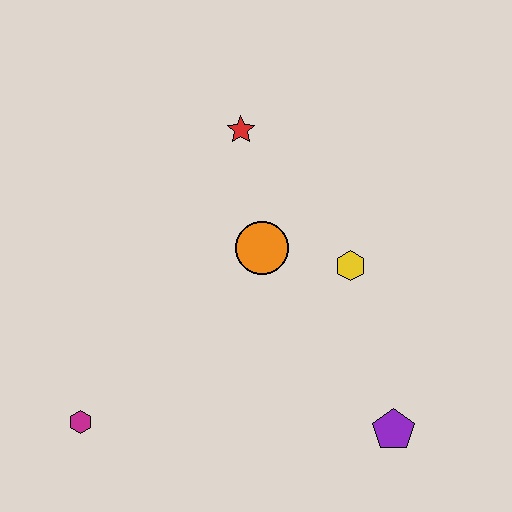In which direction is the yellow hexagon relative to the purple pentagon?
The yellow hexagon is above the purple pentagon.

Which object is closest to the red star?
The orange circle is closest to the red star.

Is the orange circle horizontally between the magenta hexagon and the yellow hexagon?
Yes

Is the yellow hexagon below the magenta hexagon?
No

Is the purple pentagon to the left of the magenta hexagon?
No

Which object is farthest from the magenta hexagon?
The red star is farthest from the magenta hexagon.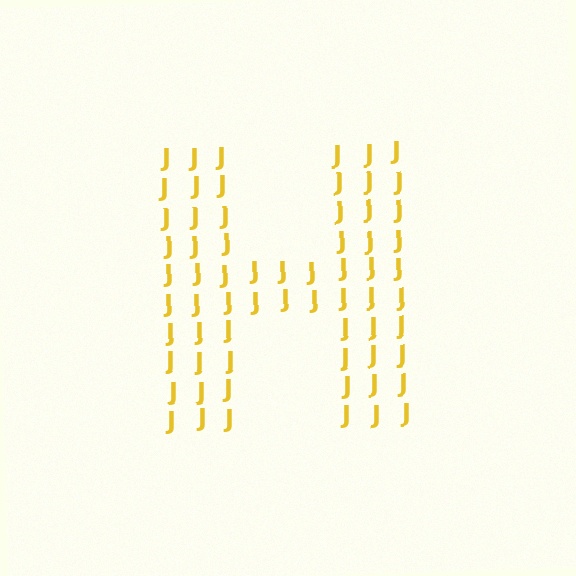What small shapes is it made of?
It is made of small letter J's.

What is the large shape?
The large shape is the letter H.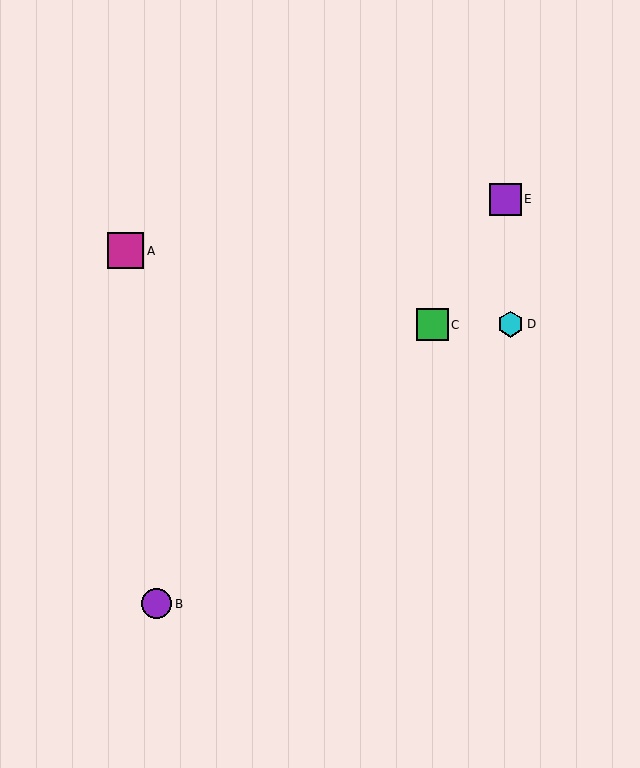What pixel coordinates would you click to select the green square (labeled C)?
Click at (432, 325) to select the green square C.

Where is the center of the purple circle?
The center of the purple circle is at (157, 604).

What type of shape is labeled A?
Shape A is a magenta square.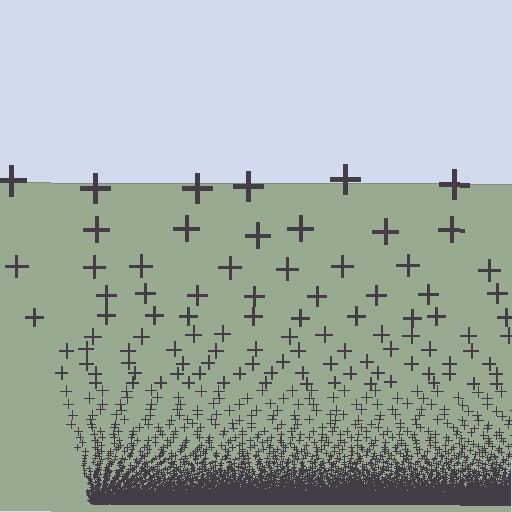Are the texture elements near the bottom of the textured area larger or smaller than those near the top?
Smaller. The gradient is inverted — elements near the bottom are smaller and denser.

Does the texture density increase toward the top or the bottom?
Density increases toward the bottom.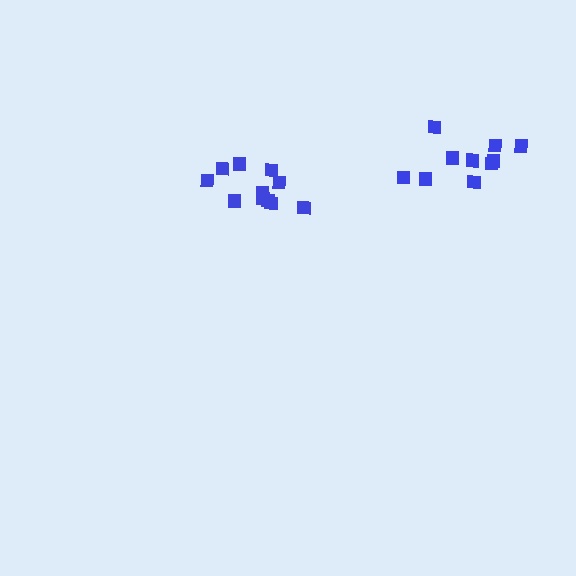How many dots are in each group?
Group 1: 11 dots, Group 2: 10 dots (21 total).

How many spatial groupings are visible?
There are 2 spatial groupings.